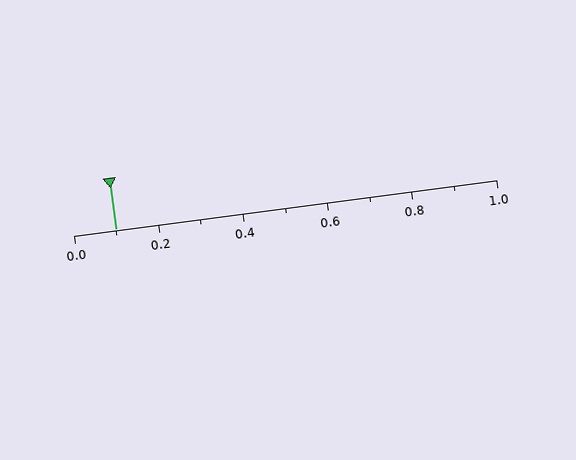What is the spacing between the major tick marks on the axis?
The major ticks are spaced 0.2 apart.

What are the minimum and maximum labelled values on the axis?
The axis runs from 0.0 to 1.0.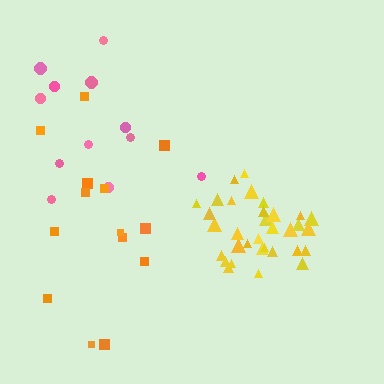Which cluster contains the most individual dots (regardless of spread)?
Yellow (33).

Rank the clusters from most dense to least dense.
yellow, orange, pink.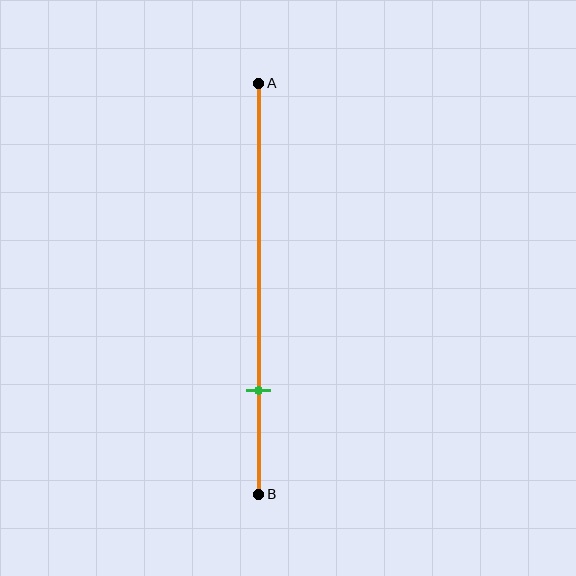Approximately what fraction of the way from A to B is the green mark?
The green mark is approximately 75% of the way from A to B.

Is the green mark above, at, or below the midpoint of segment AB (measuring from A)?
The green mark is below the midpoint of segment AB.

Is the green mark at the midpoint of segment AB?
No, the mark is at about 75% from A, not at the 50% midpoint.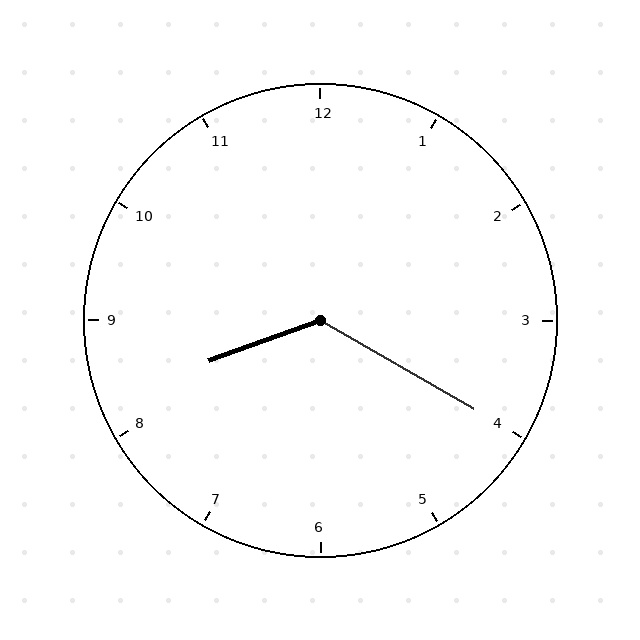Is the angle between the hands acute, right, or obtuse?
It is obtuse.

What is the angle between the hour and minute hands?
Approximately 130 degrees.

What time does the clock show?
8:20.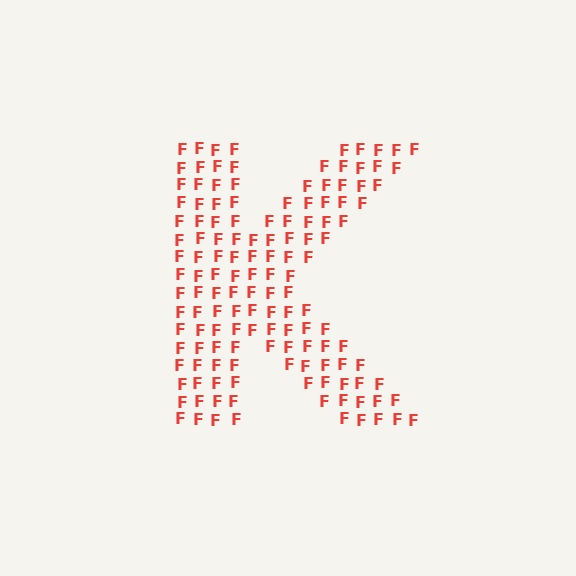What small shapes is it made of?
It is made of small letter F's.